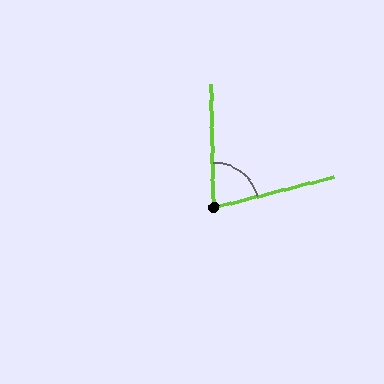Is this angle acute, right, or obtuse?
It is acute.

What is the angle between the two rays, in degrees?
Approximately 77 degrees.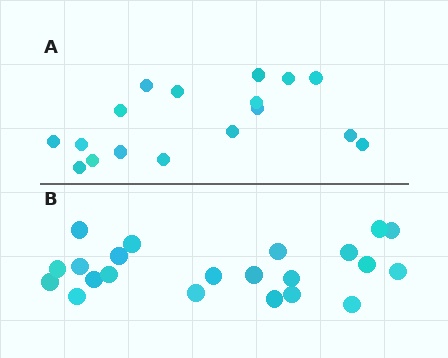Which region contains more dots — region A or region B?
Region B (the bottom region) has more dots.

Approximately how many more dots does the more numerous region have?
Region B has about 5 more dots than region A.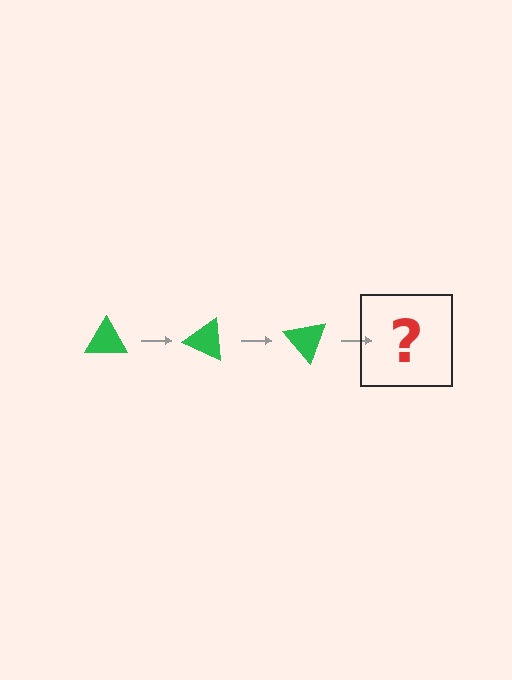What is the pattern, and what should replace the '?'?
The pattern is that the triangle rotates 25 degrees each step. The '?' should be a green triangle rotated 75 degrees.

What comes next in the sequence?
The next element should be a green triangle rotated 75 degrees.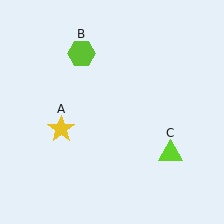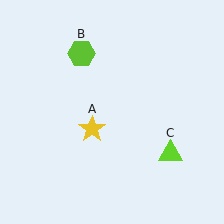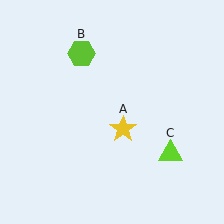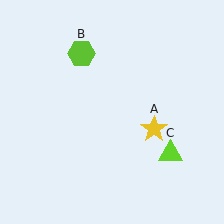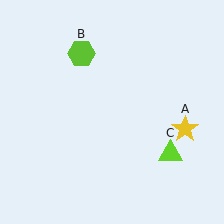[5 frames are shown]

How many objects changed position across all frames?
1 object changed position: yellow star (object A).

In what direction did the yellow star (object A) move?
The yellow star (object A) moved right.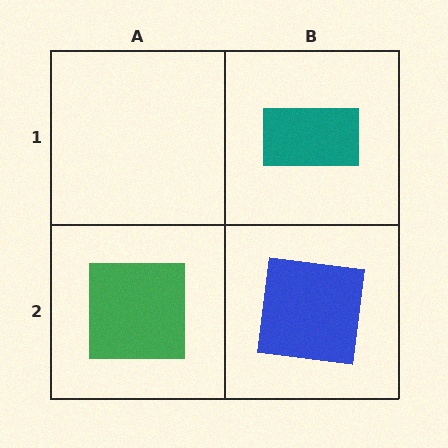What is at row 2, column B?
A blue square.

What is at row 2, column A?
A green square.